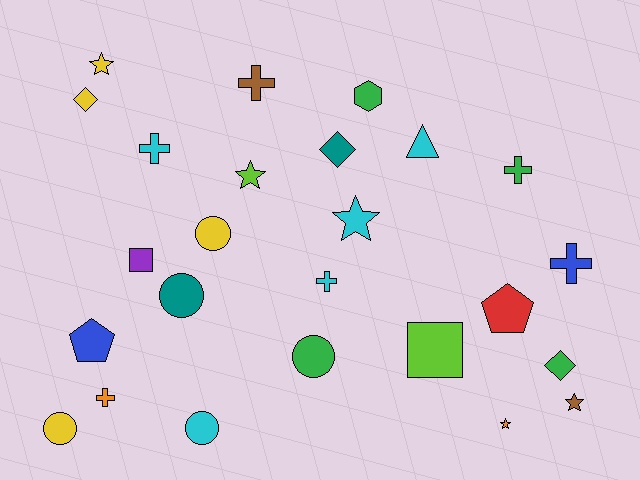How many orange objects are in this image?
There are 2 orange objects.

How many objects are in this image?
There are 25 objects.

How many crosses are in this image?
There are 6 crosses.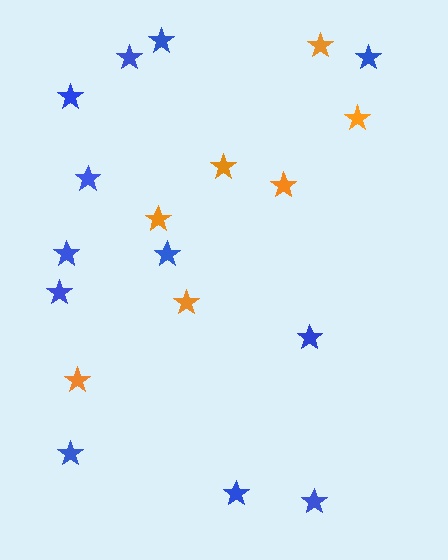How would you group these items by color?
There are 2 groups: one group of blue stars (12) and one group of orange stars (7).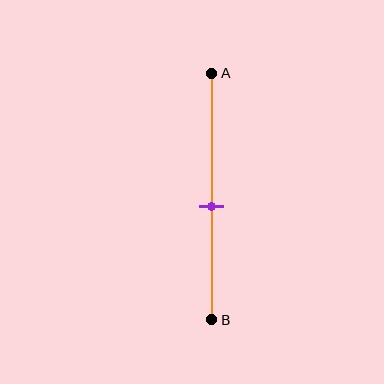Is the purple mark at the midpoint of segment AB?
No, the mark is at about 55% from A, not at the 50% midpoint.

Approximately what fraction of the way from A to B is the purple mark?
The purple mark is approximately 55% of the way from A to B.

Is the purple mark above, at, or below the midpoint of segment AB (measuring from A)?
The purple mark is below the midpoint of segment AB.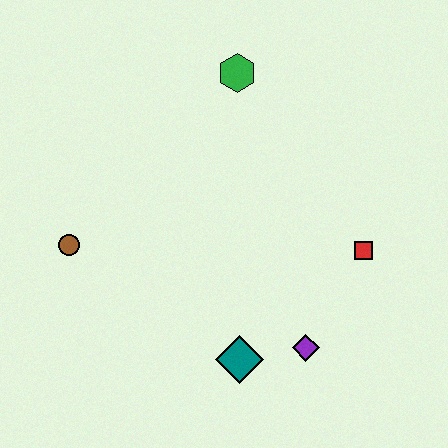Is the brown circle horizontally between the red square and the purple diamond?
No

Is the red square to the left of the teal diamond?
No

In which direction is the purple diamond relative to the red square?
The purple diamond is below the red square.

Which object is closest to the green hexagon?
The red square is closest to the green hexagon.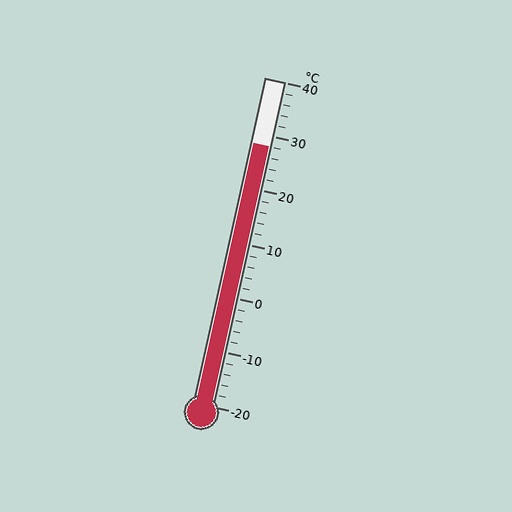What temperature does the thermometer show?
The thermometer shows approximately 28°C.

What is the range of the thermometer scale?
The thermometer scale ranges from -20°C to 40°C.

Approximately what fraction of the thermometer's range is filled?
The thermometer is filled to approximately 80% of its range.